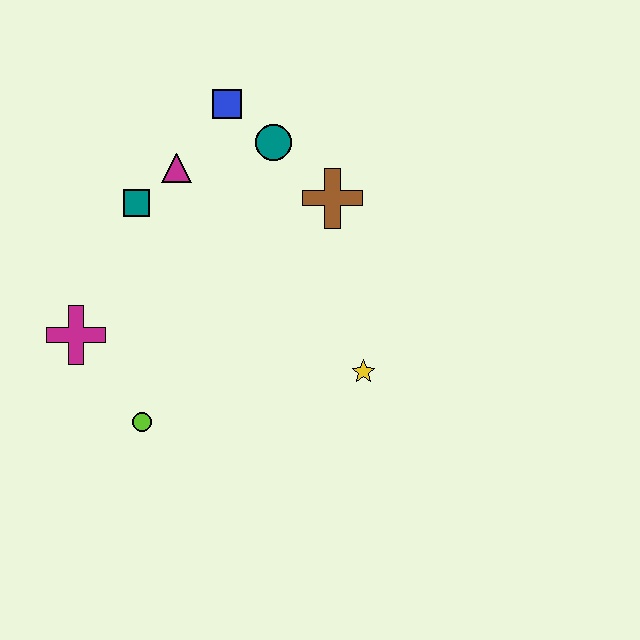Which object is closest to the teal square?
The magenta triangle is closest to the teal square.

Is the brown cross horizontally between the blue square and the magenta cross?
No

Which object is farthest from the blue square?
The lime circle is farthest from the blue square.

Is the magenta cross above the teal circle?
No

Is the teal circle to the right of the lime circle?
Yes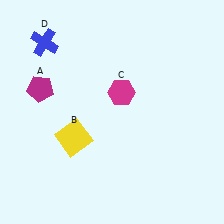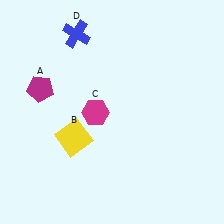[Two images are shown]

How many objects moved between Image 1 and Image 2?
2 objects moved between the two images.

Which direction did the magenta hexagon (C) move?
The magenta hexagon (C) moved left.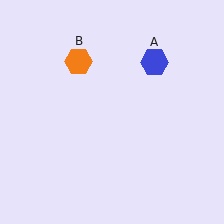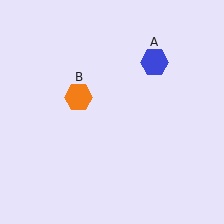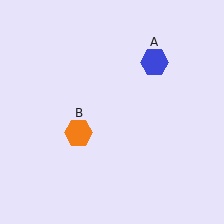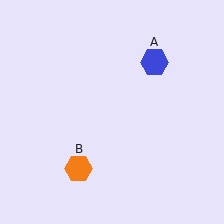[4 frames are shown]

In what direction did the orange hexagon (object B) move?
The orange hexagon (object B) moved down.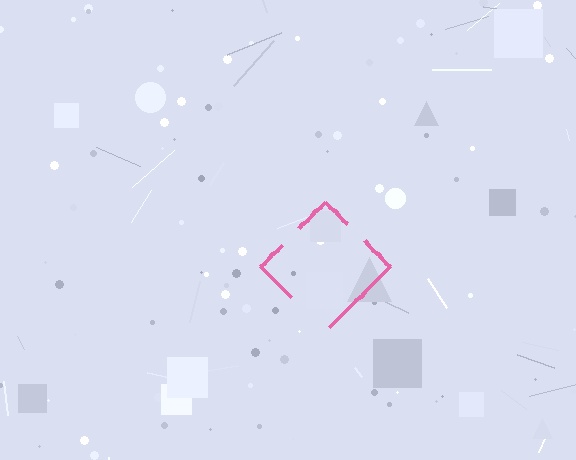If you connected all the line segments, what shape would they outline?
They would outline a diamond.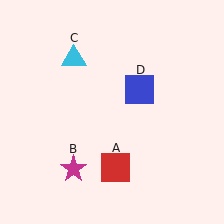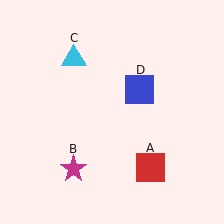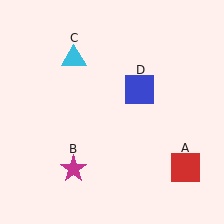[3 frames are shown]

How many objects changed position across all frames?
1 object changed position: red square (object A).